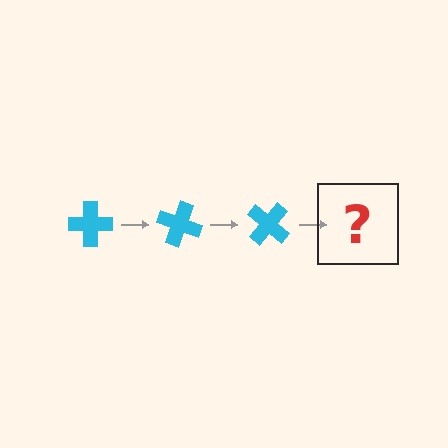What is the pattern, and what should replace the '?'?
The pattern is that the cross rotates 20 degrees each step. The '?' should be a cyan cross rotated 60 degrees.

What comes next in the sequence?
The next element should be a cyan cross rotated 60 degrees.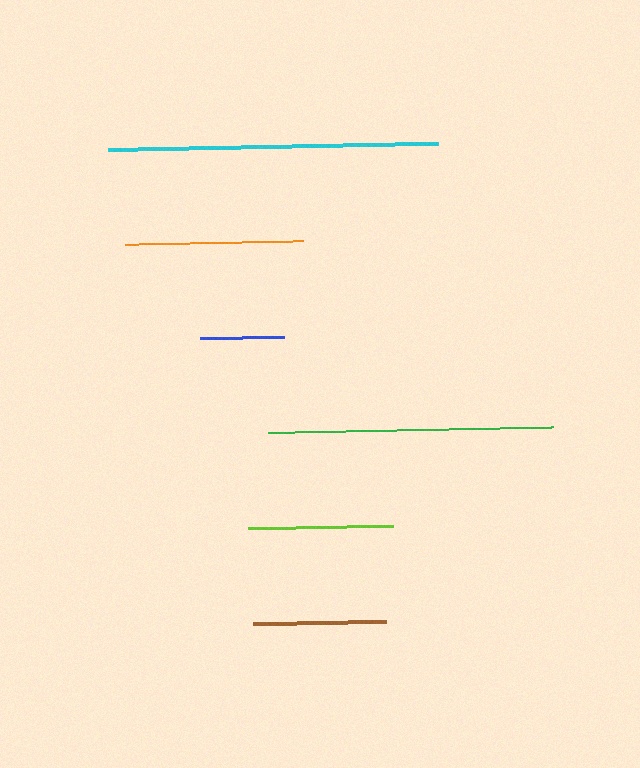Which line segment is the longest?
The cyan line is the longest at approximately 330 pixels.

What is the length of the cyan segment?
The cyan segment is approximately 330 pixels long.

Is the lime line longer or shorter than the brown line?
The lime line is longer than the brown line.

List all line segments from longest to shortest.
From longest to shortest: cyan, green, orange, lime, brown, blue.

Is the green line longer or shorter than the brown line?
The green line is longer than the brown line.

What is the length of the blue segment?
The blue segment is approximately 84 pixels long.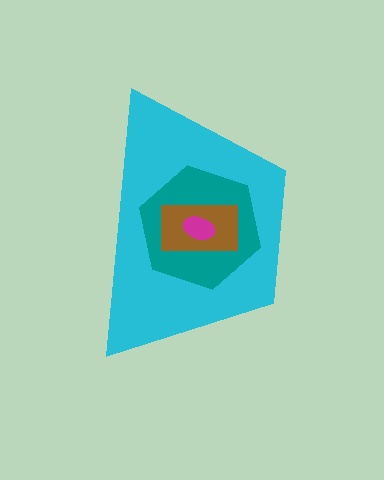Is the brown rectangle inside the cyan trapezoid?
Yes.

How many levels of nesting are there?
4.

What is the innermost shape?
The magenta ellipse.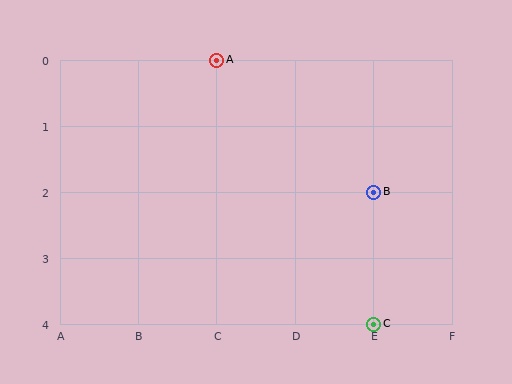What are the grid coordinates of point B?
Point B is at grid coordinates (E, 2).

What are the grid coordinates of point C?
Point C is at grid coordinates (E, 4).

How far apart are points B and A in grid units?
Points B and A are 2 columns and 2 rows apart (about 2.8 grid units diagonally).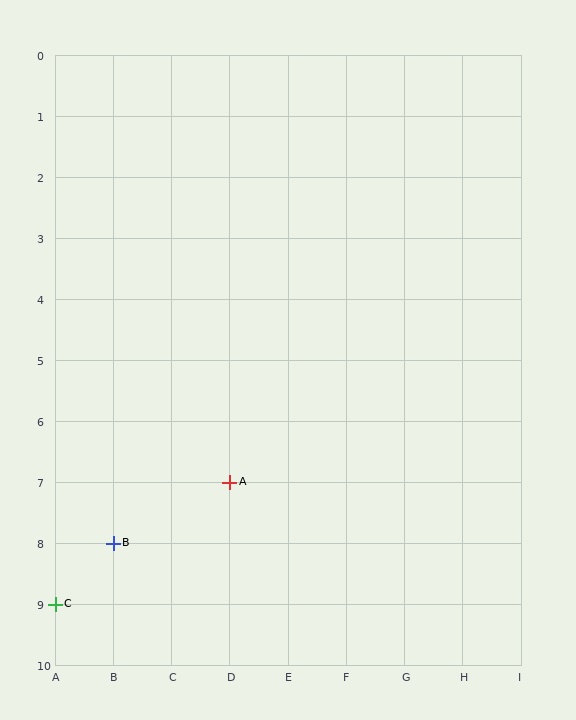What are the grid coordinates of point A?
Point A is at grid coordinates (D, 7).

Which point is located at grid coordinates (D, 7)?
Point A is at (D, 7).